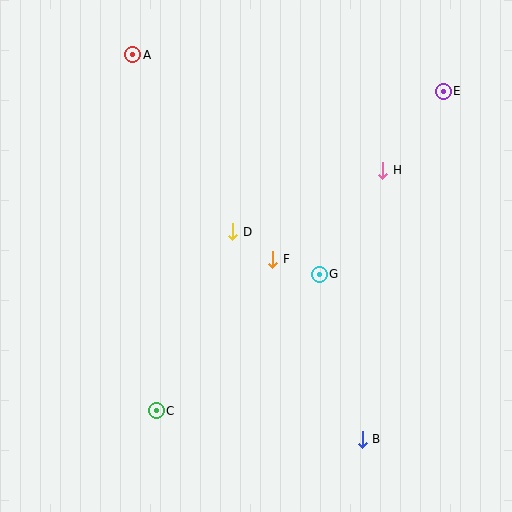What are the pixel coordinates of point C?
Point C is at (156, 411).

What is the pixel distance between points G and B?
The distance between G and B is 171 pixels.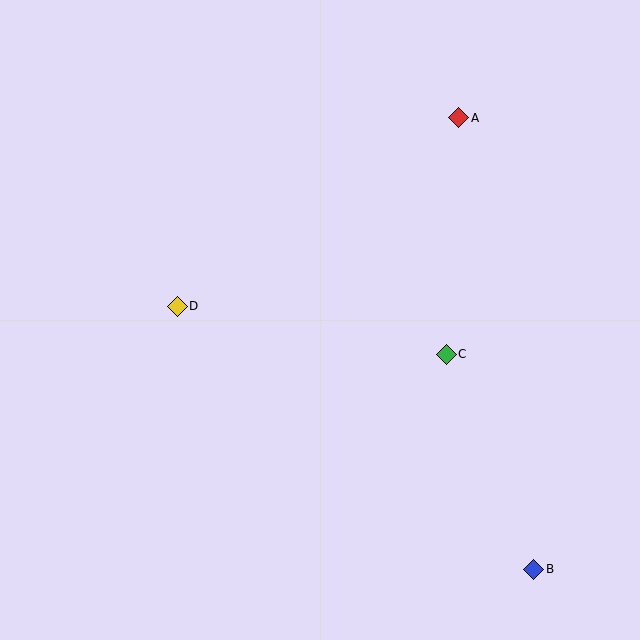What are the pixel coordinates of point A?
Point A is at (459, 118).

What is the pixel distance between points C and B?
The distance between C and B is 232 pixels.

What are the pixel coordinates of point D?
Point D is at (177, 306).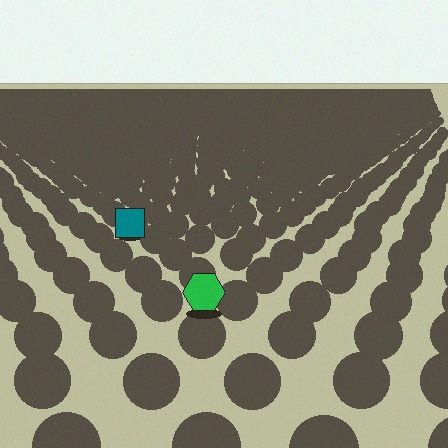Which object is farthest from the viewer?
The teal square is farthest from the viewer. It appears smaller and the ground texture around it is denser.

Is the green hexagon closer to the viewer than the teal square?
Yes. The green hexagon is closer — you can tell from the texture gradient: the ground texture is coarser near it.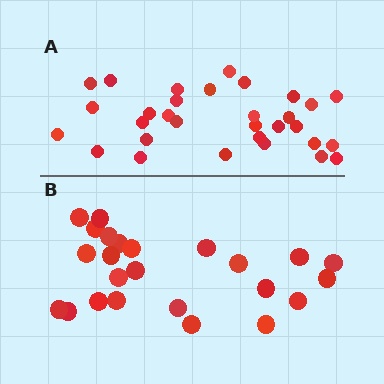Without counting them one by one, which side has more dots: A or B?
Region A (the top region) has more dots.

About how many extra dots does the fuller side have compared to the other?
Region A has roughly 8 or so more dots than region B.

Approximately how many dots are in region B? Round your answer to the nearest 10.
About 20 dots. (The exact count is 24, which rounds to 20.)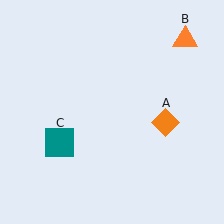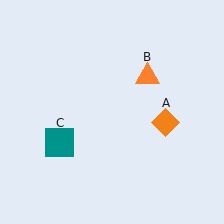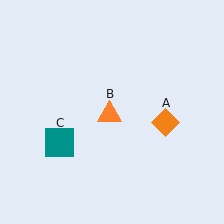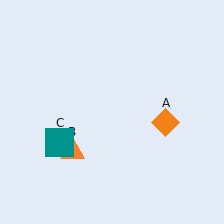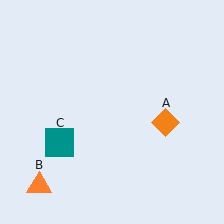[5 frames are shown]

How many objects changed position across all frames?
1 object changed position: orange triangle (object B).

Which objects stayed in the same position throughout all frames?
Orange diamond (object A) and teal square (object C) remained stationary.